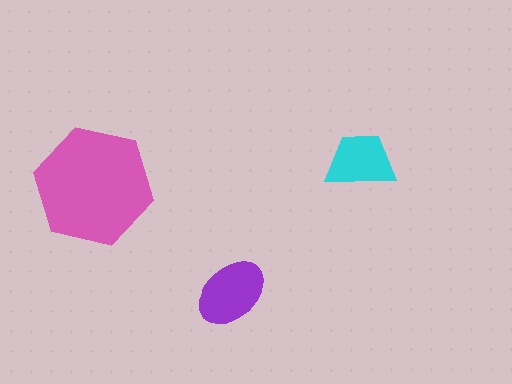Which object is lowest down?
The purple ellipse is bottommost.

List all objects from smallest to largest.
The cyan trapezoid, the purple ellipse, the pink hexagon.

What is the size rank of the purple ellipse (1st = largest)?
2nd.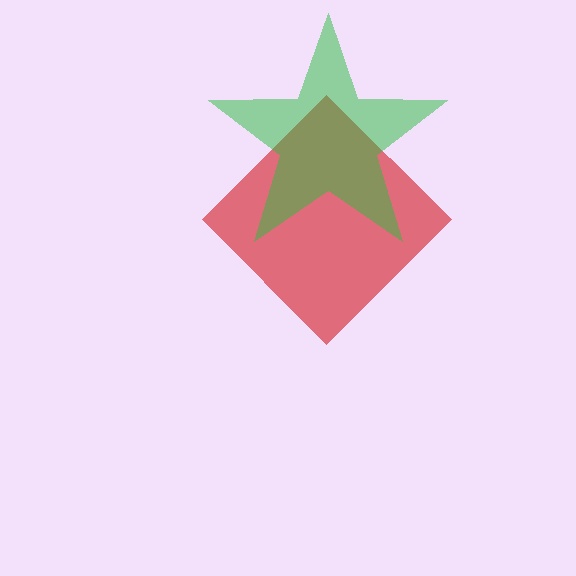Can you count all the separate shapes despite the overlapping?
Yes, there are 2 separate shapes.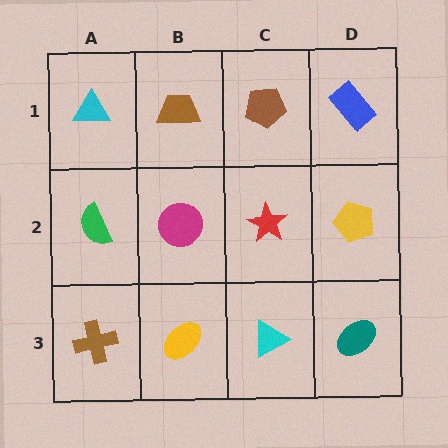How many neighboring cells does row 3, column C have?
3.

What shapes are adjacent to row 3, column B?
A magenta circle (row 2, column B), a brown cross (row 3, column A), a cyan triangle (row 3, column C).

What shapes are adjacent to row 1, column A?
A green semicircle (row 2, column A), a brown trapezoid (row 1, column B).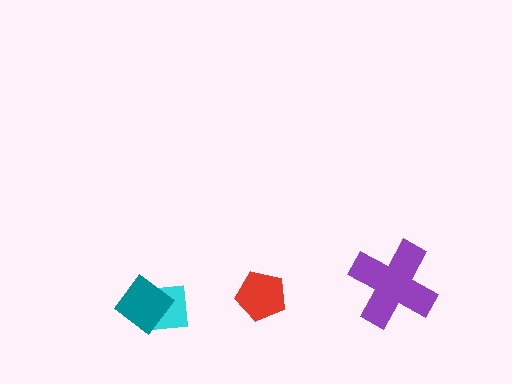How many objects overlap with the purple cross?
0 objects overlap with the purple cross.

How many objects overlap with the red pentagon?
0 objects overlap with the red pentagon.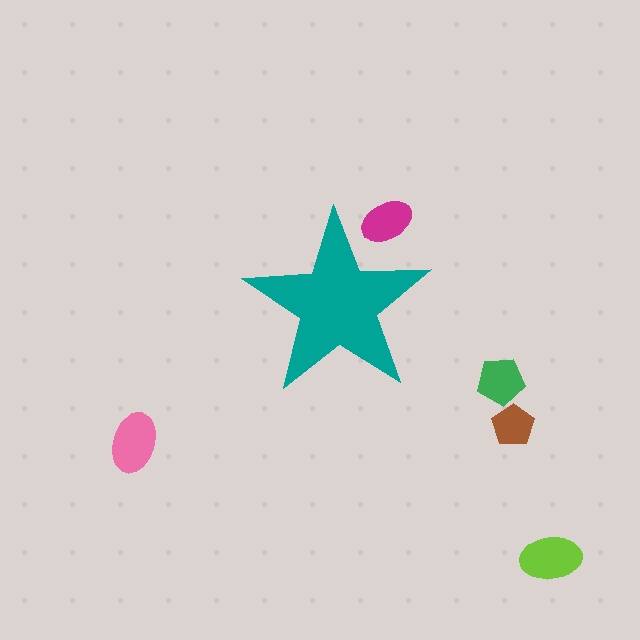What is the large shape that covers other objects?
A teal star.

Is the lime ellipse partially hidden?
No, the lime ellipse is fully visible.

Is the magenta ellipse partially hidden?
Yes, the magenta ellipse is partially hidden behind the teal star.